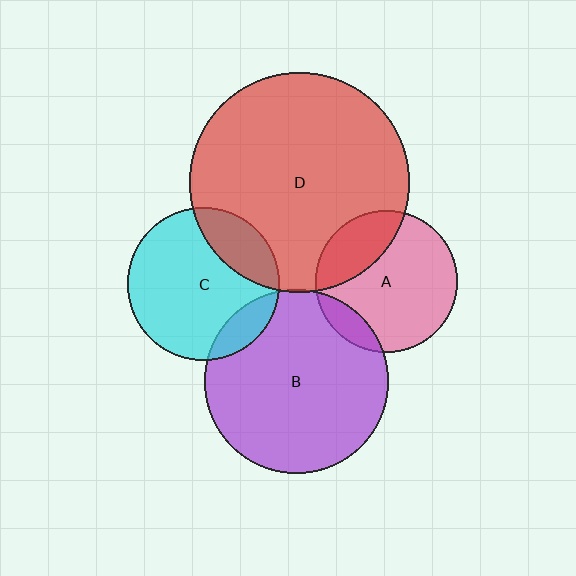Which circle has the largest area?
Circle D (red).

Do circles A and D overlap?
Yes.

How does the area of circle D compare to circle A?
Approximately 2.4 times.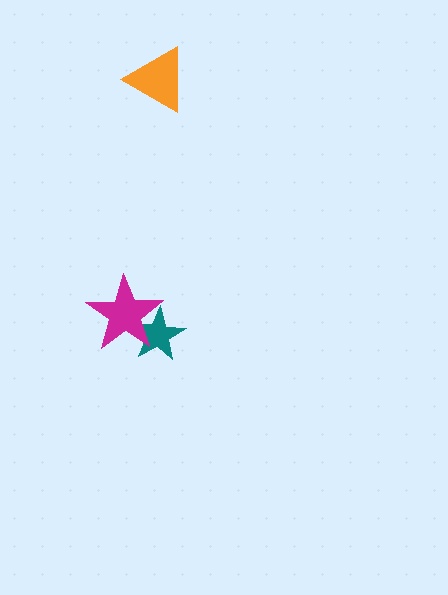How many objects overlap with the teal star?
1 object overlaps with the teal star.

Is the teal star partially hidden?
Yes, it is partially covered by another shape.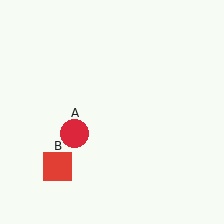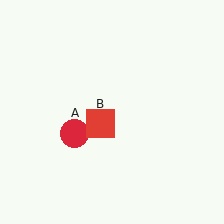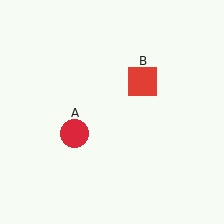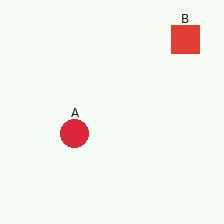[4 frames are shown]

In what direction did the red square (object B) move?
The red square (object B) moved up and to the right.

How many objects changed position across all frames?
1 object changed position: red square (object B).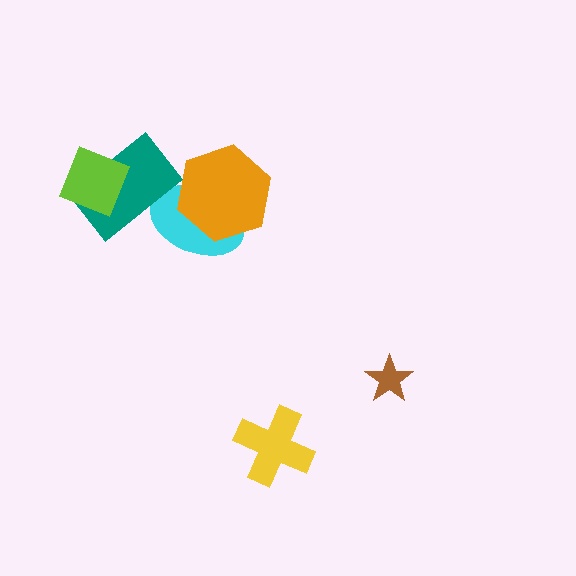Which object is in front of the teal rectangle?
The lime diamond is in front of the teal rectangle.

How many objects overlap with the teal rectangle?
2 objects overlap with the teal rectangle.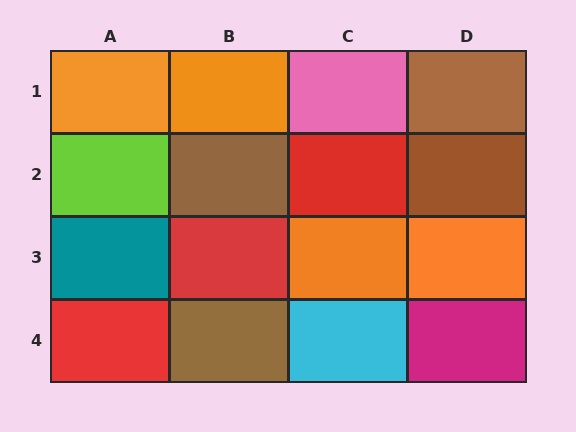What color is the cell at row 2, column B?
Brown.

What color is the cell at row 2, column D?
Brown.